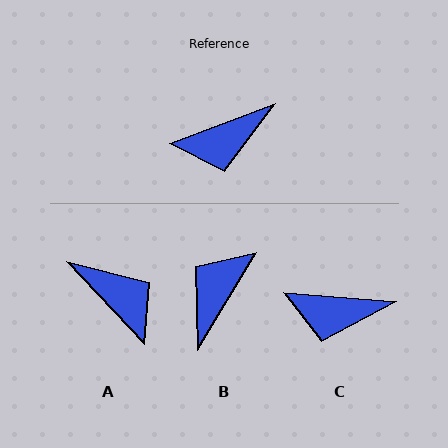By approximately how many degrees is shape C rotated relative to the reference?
Approximately 25 degrees clockwise.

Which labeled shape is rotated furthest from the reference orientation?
B, about 141 degrees away.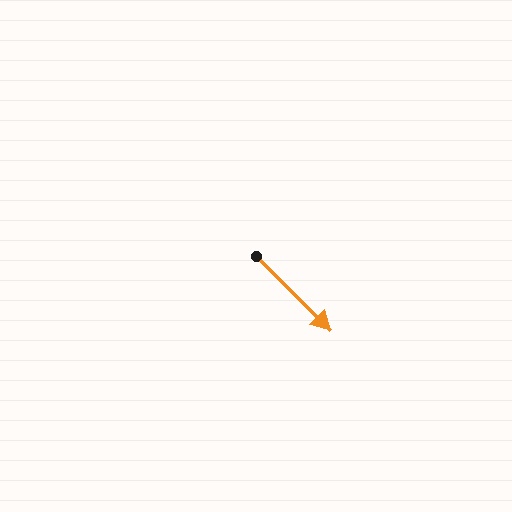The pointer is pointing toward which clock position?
Roughly 5 o'clock.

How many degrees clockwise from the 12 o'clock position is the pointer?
Approximately 135 degrees.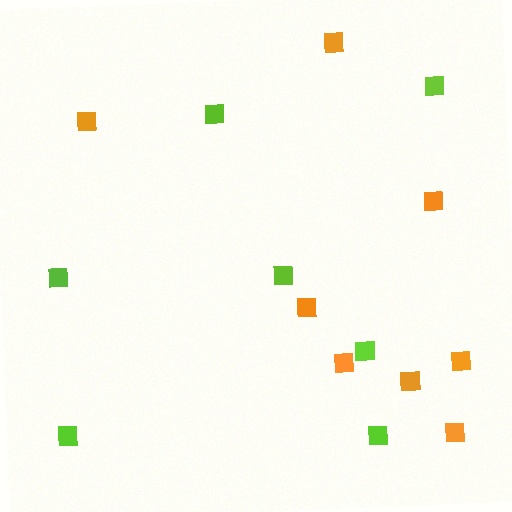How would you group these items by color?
There are 2 groups: one group of orange squares (8) and one group of lime squares (7).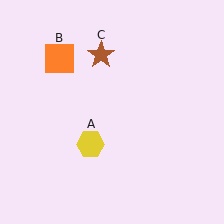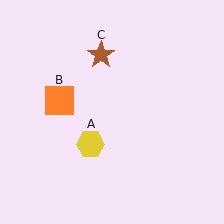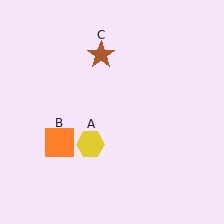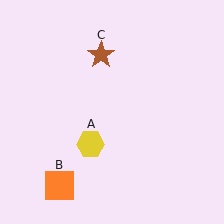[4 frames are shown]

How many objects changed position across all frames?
1 object changed position: orange square (object B).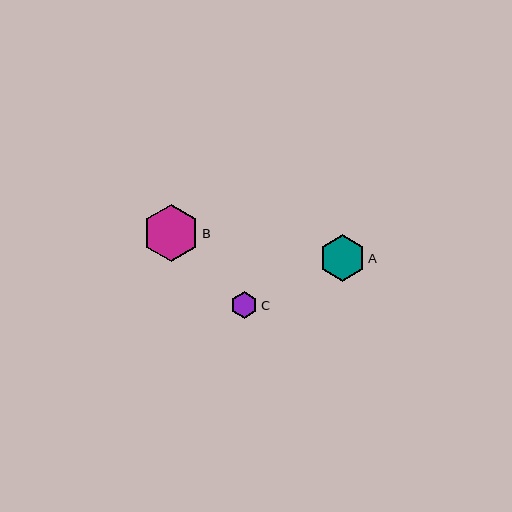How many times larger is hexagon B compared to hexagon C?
Hexagon B is approximately 2.1 times the size of hexagon C.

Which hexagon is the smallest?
Hexagon C is the smallest with a size of approximately 27 pixels.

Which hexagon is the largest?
Hexagon B is the largest with a size of approximately 57 pixels.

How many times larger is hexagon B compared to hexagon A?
Hexagon B is approximately 1.2 times the size of hexagon A.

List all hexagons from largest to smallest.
From largest to smallest: B, A, C.